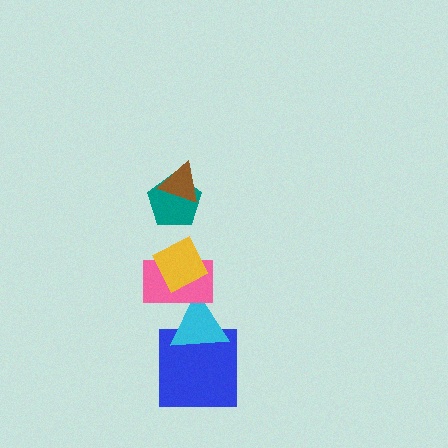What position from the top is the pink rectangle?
The pink rectangle is 4th from the top.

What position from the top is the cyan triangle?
The cyan triangle is 5th from the top.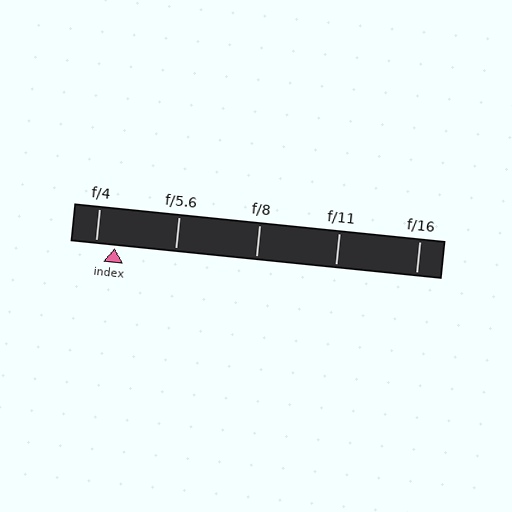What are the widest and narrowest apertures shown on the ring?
The widest aperture shown is f/4 and the narrowest is f/16.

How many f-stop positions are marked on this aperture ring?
There are 5 f-stop positions marked.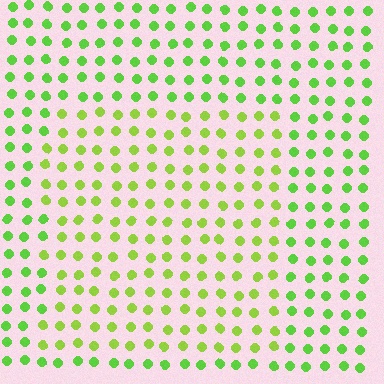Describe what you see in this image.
The image is filled with small lime elements in a uniform arrangement. A rectangle-shaped region is visible where the elements are tinted to a slightly different hue, forming a subtle color boundary.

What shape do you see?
I see a rectangle.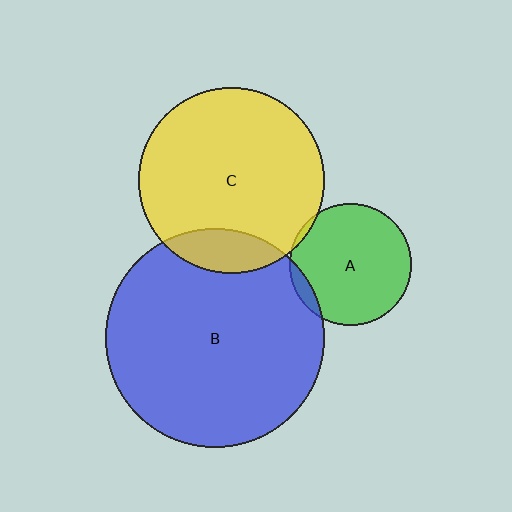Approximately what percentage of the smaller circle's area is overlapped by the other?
Approximately 5%.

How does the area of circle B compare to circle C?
Approximately 1.4 times.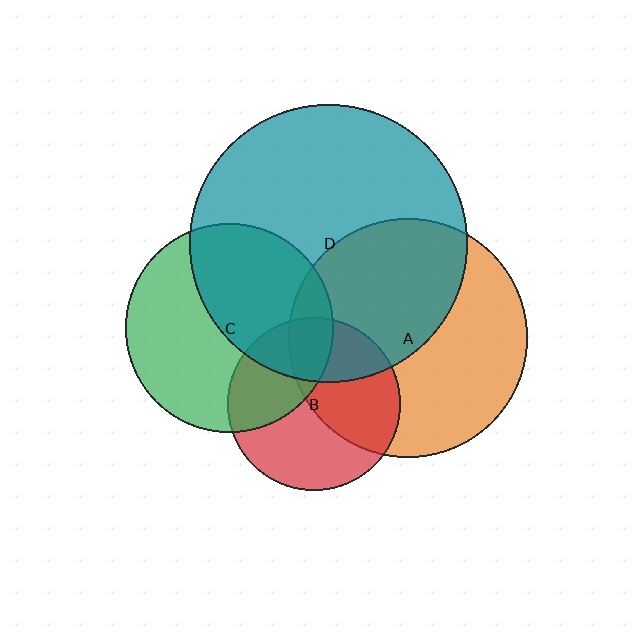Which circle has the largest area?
Circle D (teal).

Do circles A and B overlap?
Yes.